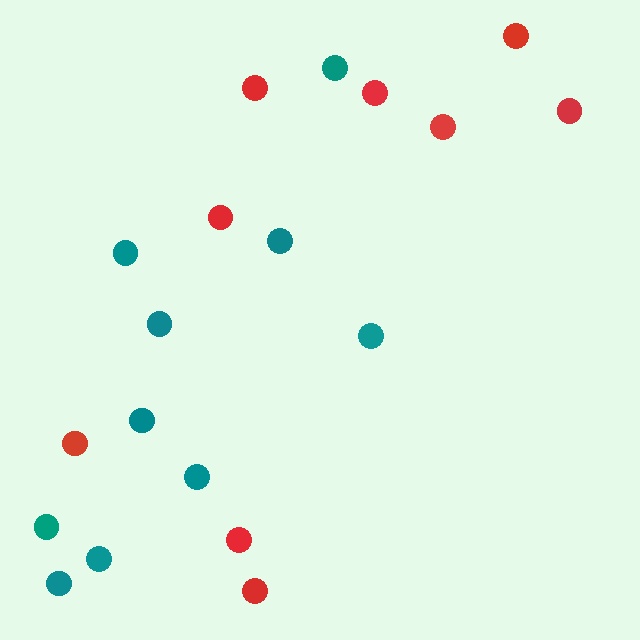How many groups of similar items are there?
There are 2 groups: one group of red circles (9) and one group of teal circles (10).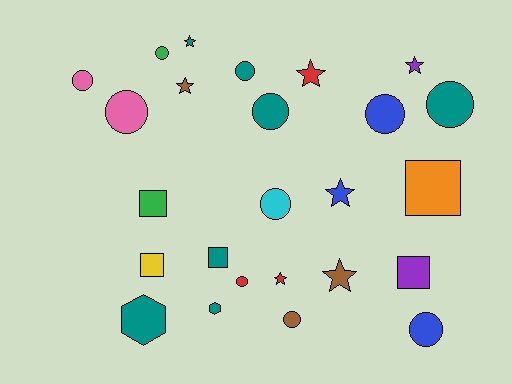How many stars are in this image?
There are 7 stars.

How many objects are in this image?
There are 25 objects.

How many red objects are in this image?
There are 3 red objects.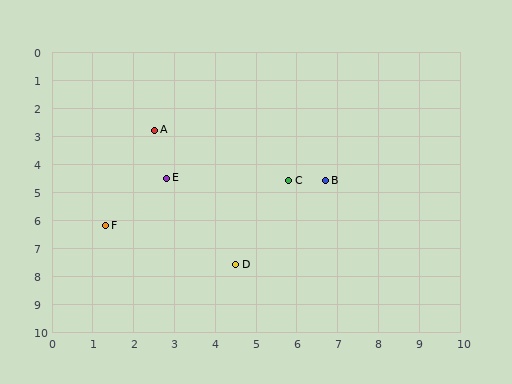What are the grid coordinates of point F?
Point F is at approximately (1.3, 6.2).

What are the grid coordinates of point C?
Point C is at approximately (5.8, 4.6).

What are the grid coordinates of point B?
Point B is at approximately (6.7, 4.6).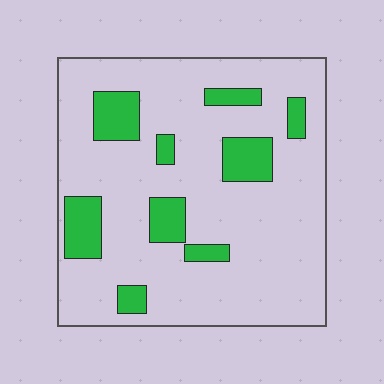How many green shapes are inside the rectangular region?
9.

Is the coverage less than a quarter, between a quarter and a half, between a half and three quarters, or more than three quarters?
Less than a quarter.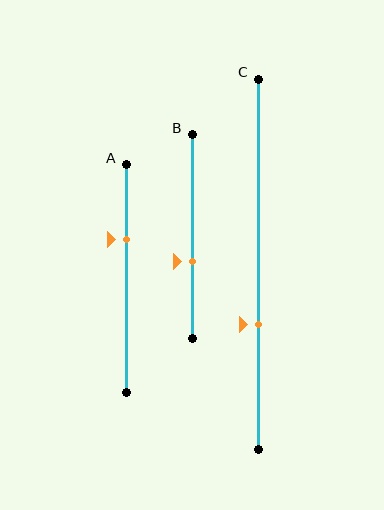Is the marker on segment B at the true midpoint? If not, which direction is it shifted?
No, the marker on segment B is shifted downward by about 12% of the segment length.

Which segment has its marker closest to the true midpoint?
Segment B has its marker closest to the true midpoint.